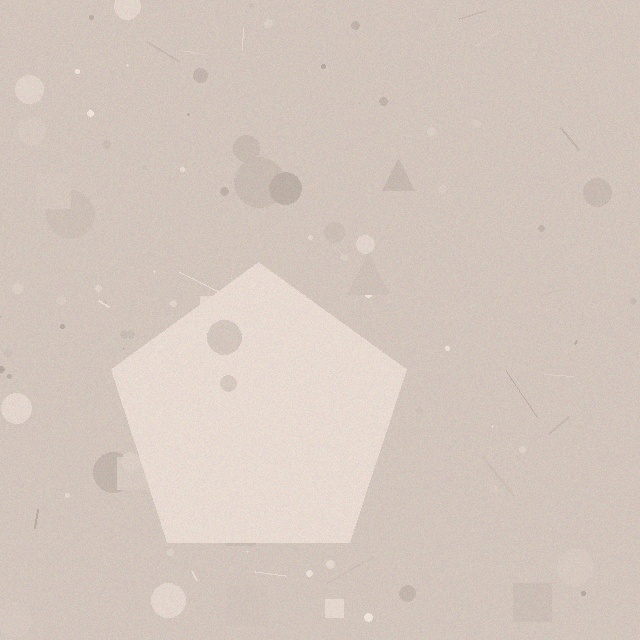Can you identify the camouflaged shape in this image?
The camouflaged shape is a pentagon.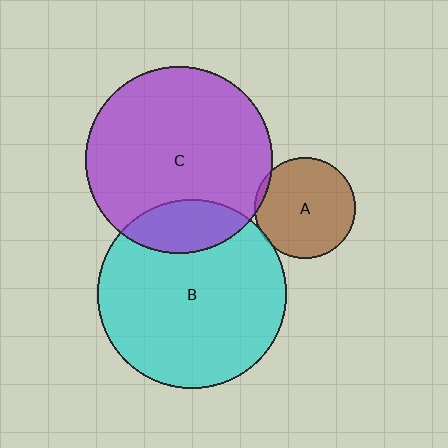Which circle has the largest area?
Circle B (cyan).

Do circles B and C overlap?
Yes.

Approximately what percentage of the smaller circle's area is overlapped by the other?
Approximately 15%.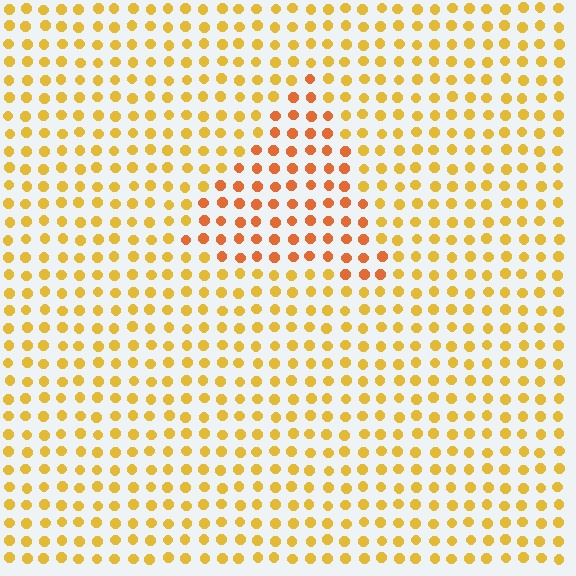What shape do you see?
I see a triangle.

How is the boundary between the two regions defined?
The boundary is defined purely by a slight shift in hue (about 27 degrees). Spacing, size, and orientation are identical on both sides.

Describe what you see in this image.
The image is filled with small yellow elements in a uniform arrangement. A triangle-shaped region is visible where the elements are tinted to a slightly different hue, forming a subtle color boundary.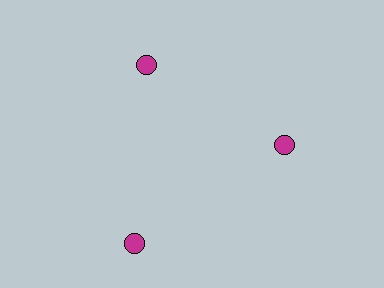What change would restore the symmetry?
The symmetry would be restored by moving it inward, back onto the ring so that all 3 circles sit at equal angles and equal distance from the center.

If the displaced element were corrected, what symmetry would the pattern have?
It would have 3-fold rotational symmetry — the pattern would map onto itself every 120 degrees.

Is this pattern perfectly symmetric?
No. The 3 magenta circles are arranged in a ring, but one element near the 7 o'clock position is pushed outward from the center, breaking the 3-fold rotational symmetry.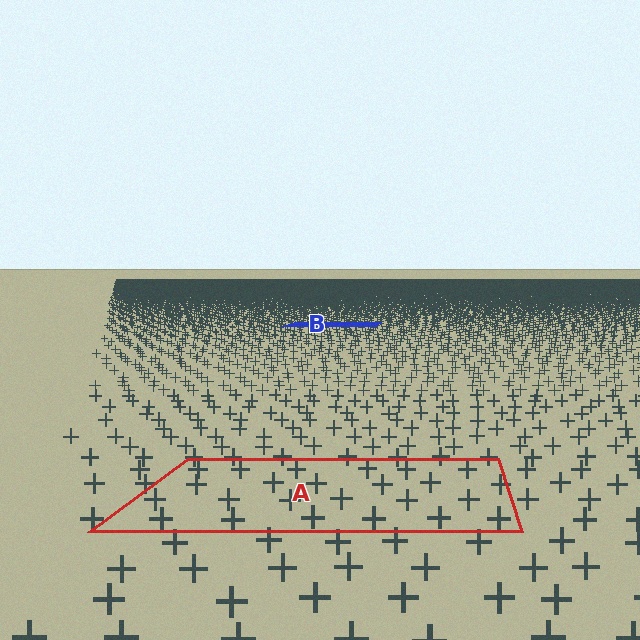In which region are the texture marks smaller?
The texture marks are smaller in region B, because it is farther away.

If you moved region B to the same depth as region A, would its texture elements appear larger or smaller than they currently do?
They would appear larger. At a closer depth, the same texture elements are projected at a bigger on-screen size.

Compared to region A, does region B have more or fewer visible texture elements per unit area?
Region B has more texture elements per unit area — they are packed more densely because it is farther away.